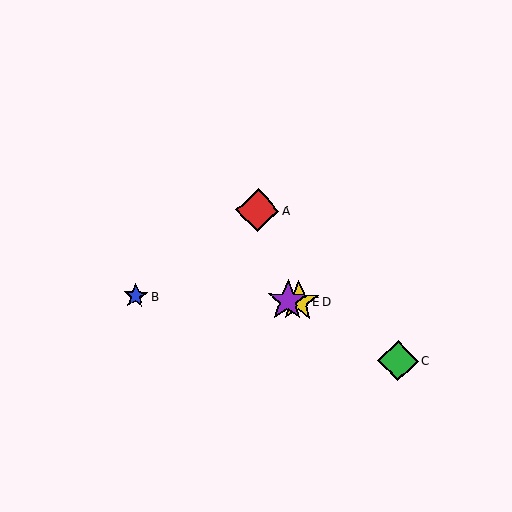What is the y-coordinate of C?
Object C is at y≈361.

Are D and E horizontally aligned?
Yes, both are at y≈301.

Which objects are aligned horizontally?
Objects B, D, E are aligned horizontally.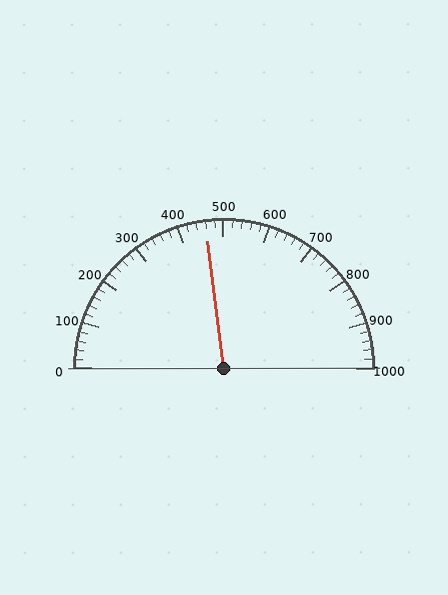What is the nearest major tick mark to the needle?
The nearest major tick mark is 500.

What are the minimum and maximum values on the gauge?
The gauge ranges from 0 to 1000.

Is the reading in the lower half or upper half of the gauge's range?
The reading is in the lower half of the range (0 to 1000).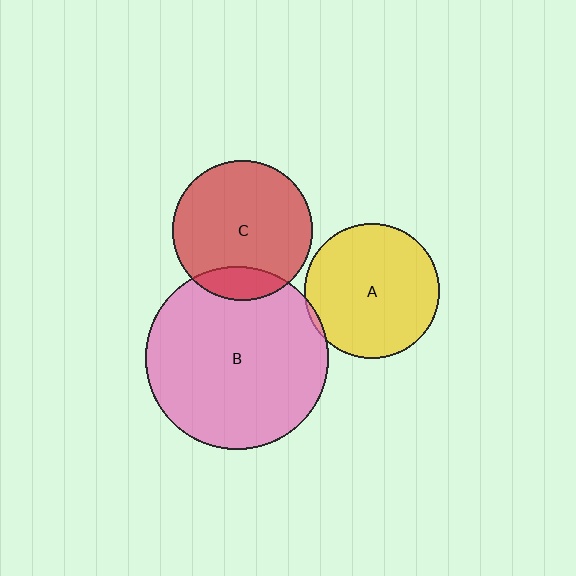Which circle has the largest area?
Circle B (pink).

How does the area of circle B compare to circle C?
Approximately 1.7 times.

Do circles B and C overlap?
Yes.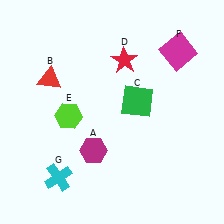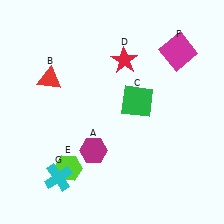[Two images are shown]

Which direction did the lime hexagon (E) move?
The lime hexagon (E) moved down.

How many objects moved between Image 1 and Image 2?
1 object moved between the two images.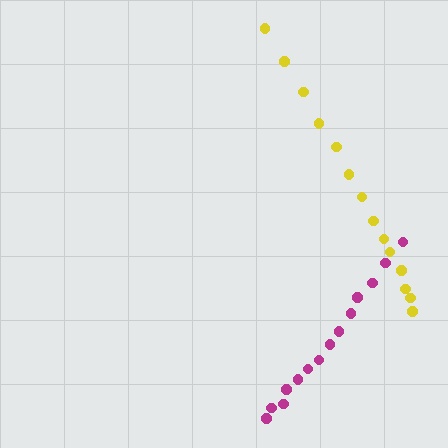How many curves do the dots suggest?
There are 2 distinct paths.